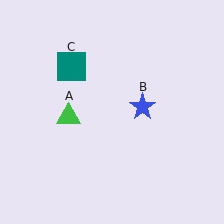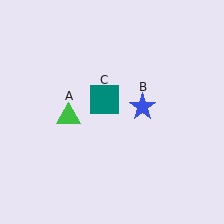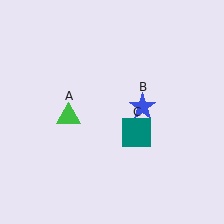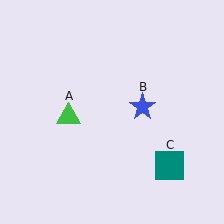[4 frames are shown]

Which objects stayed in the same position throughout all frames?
Green triangle (object A) and blue star (object B) remained stationary.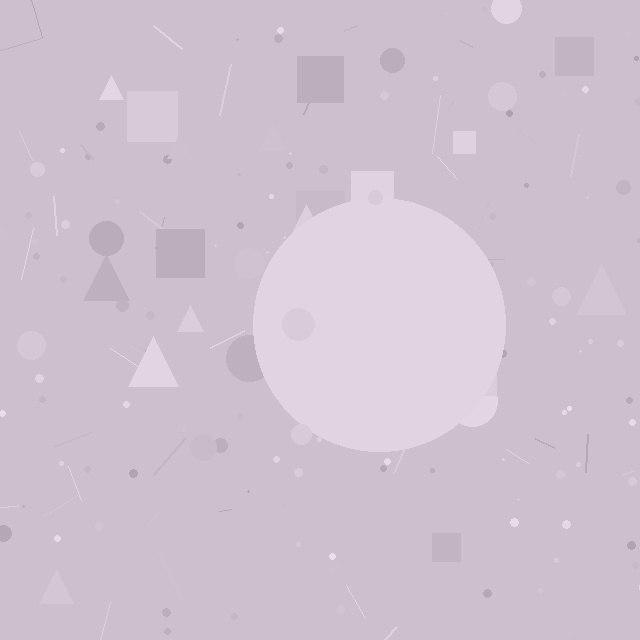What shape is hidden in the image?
A circle is hidden in the image.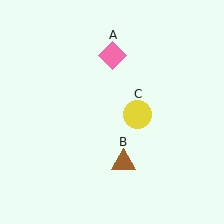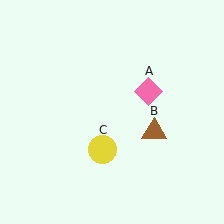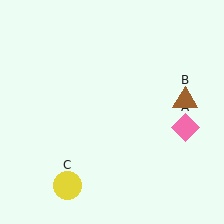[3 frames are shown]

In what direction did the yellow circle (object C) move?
The yellow circle (object C) moved down and to the left.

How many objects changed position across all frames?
3 objects changed position: pink diamond (object A), brown triangle (object B), yellow circle (object C).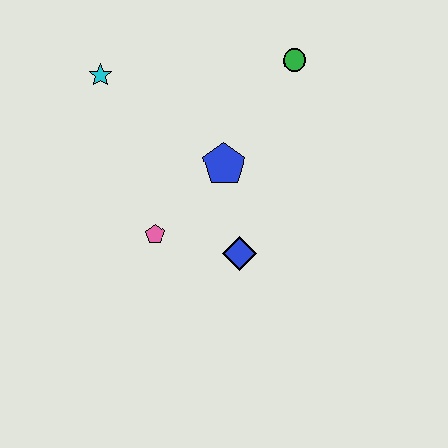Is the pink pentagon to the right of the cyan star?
Yes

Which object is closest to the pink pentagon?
The blue diamond is closest to the pink pentagon.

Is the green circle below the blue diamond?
No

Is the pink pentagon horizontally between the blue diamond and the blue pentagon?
No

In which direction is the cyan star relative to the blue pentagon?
The cyan star is to the left of the blue pentagon.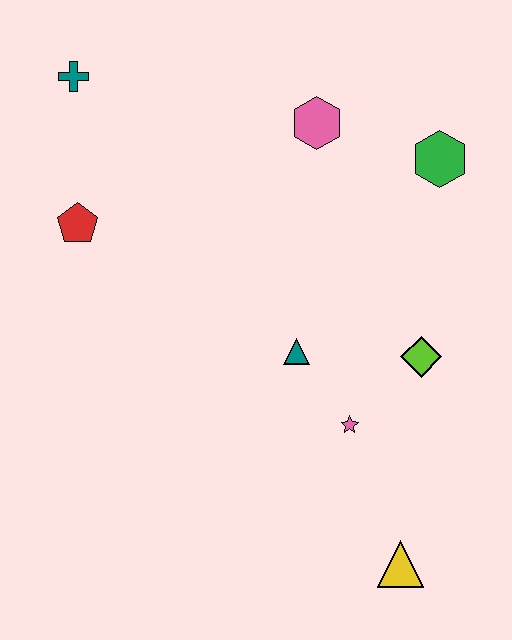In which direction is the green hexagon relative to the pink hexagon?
The green hexagon is to the right of the pink hexagon.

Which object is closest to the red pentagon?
The teal cross is closest to the red pentagon.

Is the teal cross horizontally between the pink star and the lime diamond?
No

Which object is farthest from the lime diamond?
The teal cross is farthest from the lime diamond.